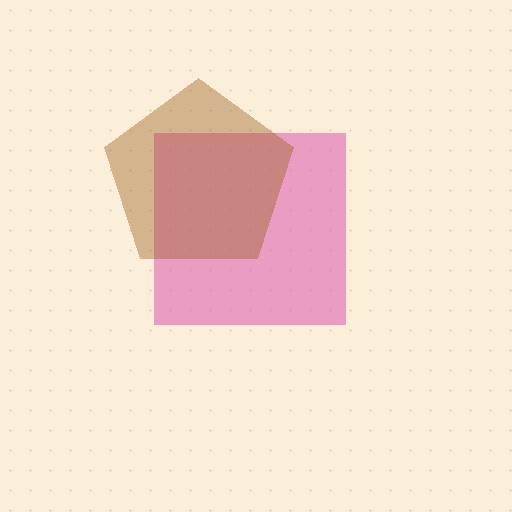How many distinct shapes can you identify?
There are 2 distinct shapes: a pink square, a brown pentagon.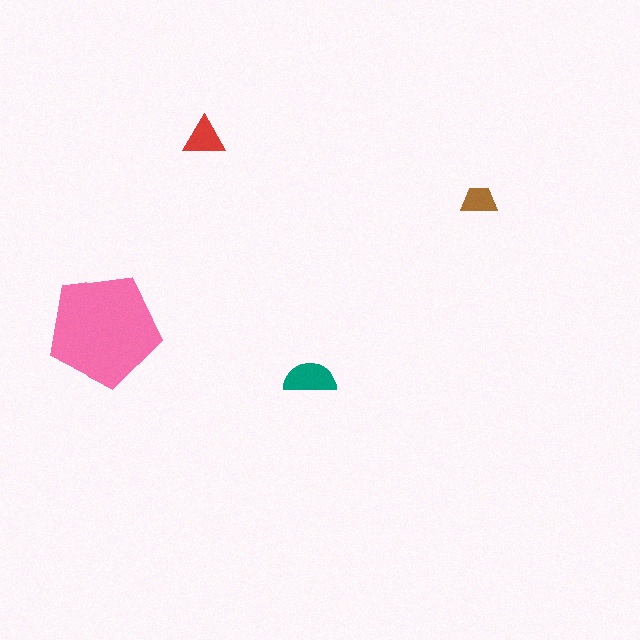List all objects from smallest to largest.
The brown trapezoid, the red triangle, the teal semicircle, the pink pentagon.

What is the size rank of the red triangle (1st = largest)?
3rd.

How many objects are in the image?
There are 4 objects in the image.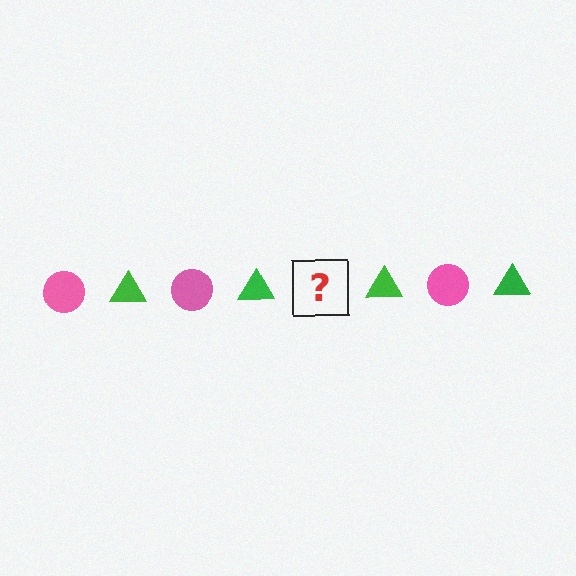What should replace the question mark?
The question mark should be replaced with a pink circle.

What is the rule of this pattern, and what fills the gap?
The rule is that the pattern alternates between pink circle and green triangle. The gap should be filled with a pink circle.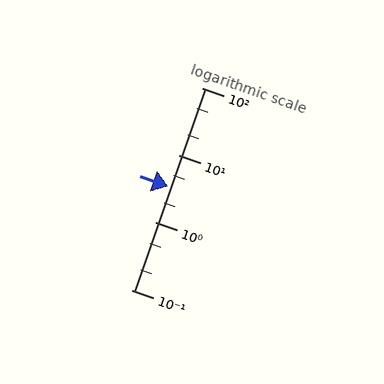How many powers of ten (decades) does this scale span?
The scale spans 3 decades, from 0.1 to 100.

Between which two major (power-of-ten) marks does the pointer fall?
The pointer is between 1 and 10.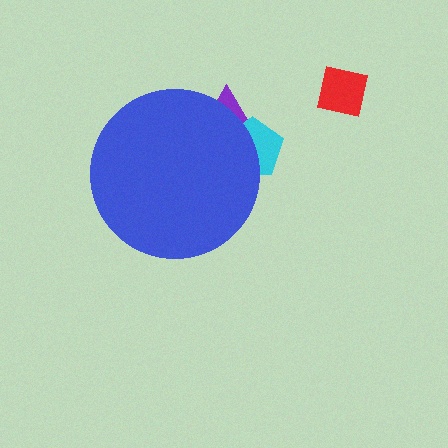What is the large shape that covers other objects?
A blue circle.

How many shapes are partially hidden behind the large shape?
2 shapes are partially hidden.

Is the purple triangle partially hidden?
Yes, the purple triangle is partially hidden behind the blue circle.